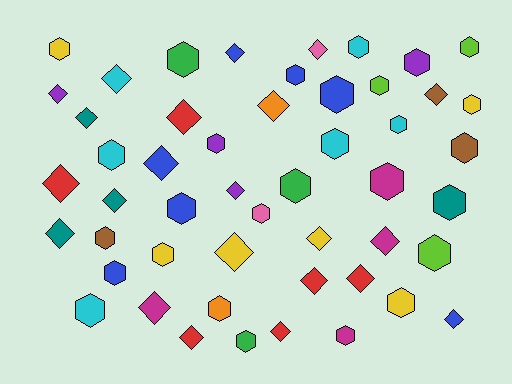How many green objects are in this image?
There are 3 green objects.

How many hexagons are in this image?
There are 28 hexagons.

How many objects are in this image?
There are 50 objects.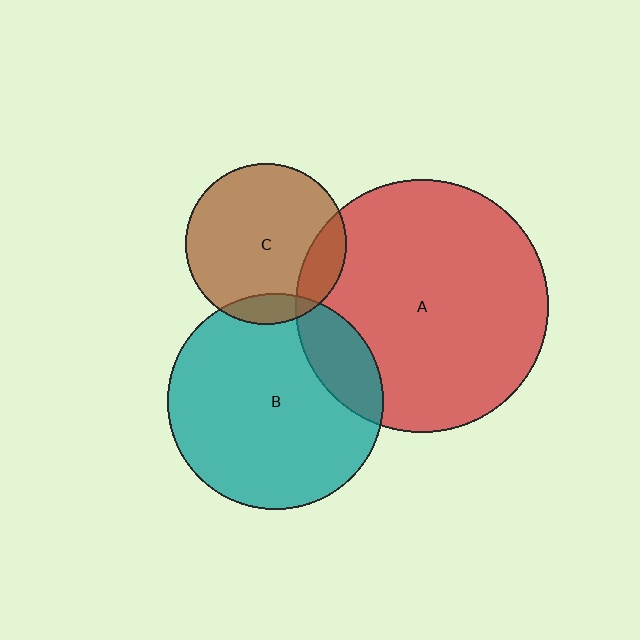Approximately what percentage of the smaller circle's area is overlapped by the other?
Approximately 15%.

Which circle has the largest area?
Circle A (red).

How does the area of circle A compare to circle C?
Approximately 2.5 times.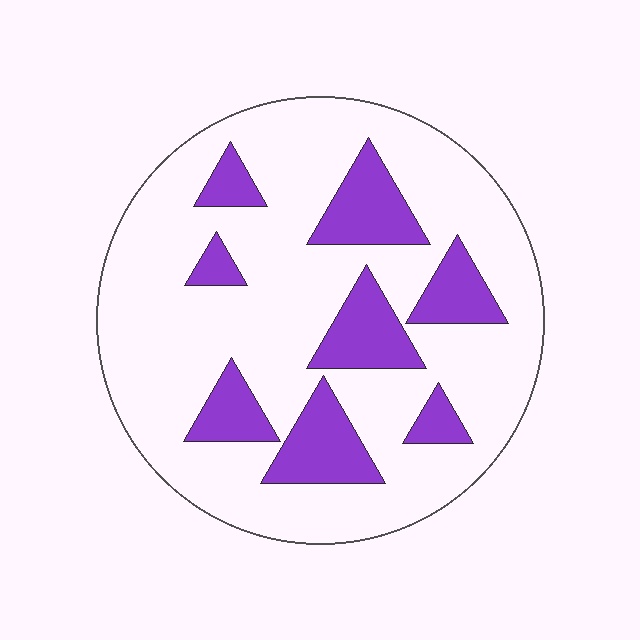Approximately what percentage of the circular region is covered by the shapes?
Approximately 20%.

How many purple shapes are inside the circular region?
8.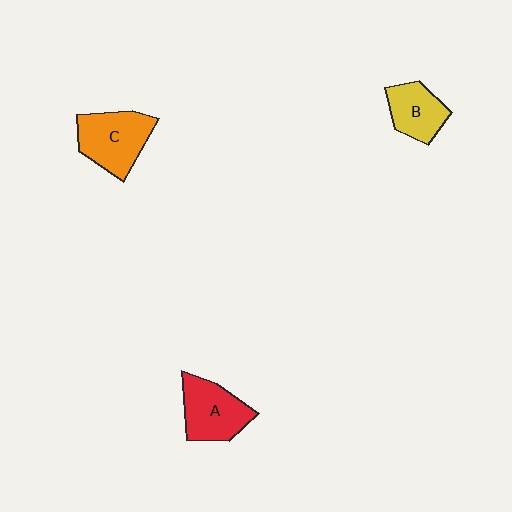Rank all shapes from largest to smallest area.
From largest to smallest: C (orange), A (red), B (yellow).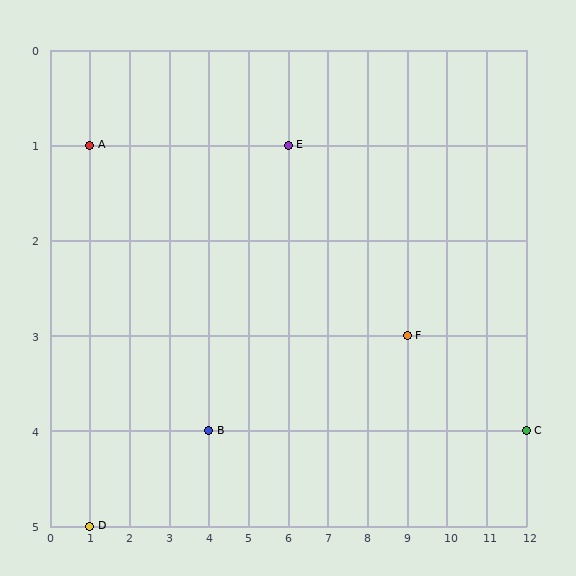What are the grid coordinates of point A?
Point A is at grid coordinates (1, 1).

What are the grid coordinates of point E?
Point E is at grid coordinates (6, 1).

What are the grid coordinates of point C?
Point C is at grid coordinates (12, 4).